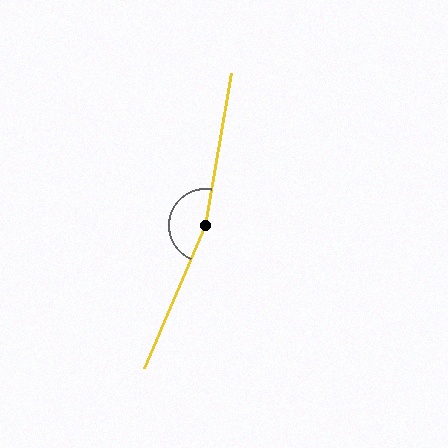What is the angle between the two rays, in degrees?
Approximately 167 degrees.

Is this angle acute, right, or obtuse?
It is obtuse.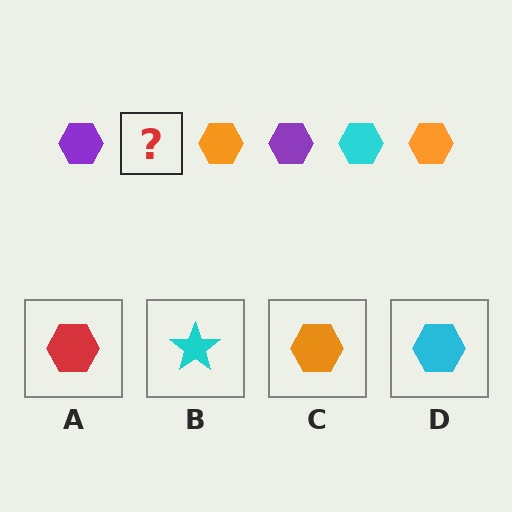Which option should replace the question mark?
Option D.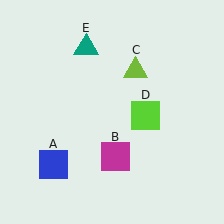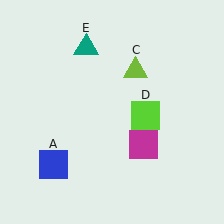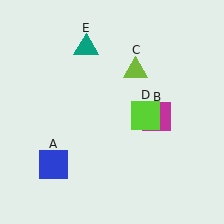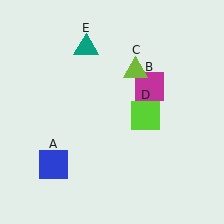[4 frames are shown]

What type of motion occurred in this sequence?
The magenta square (object B) rotated counterclockwise around the center of the scene.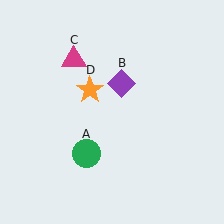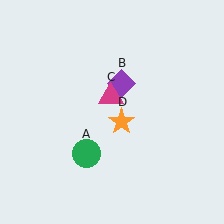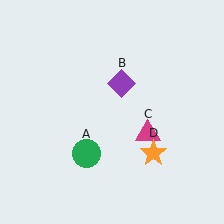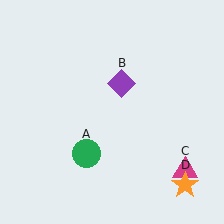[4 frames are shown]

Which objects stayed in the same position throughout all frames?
Green circle (object A) and purple diamond (object B) remained stationary.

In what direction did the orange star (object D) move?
The orange star (object D) moved down and to the right.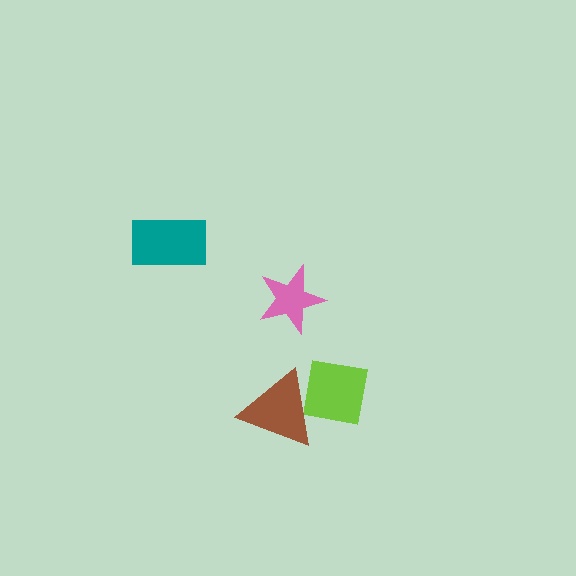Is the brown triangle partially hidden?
No, no other shape covers it.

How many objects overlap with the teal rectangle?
0 objects overlap with the teal rectangle.